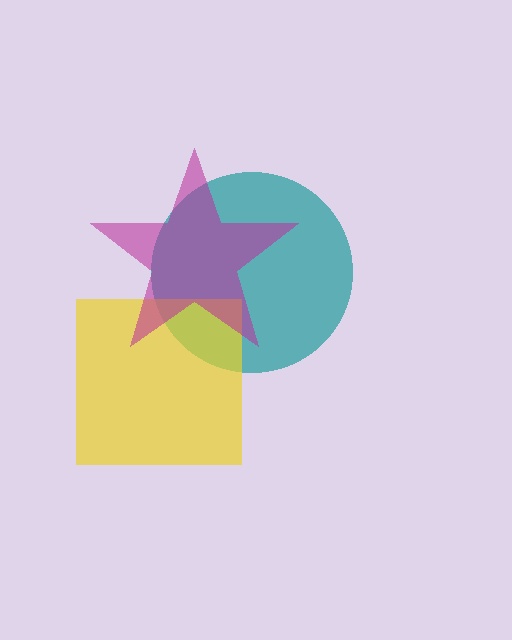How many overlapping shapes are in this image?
There are 3 overlapping shapes in the image.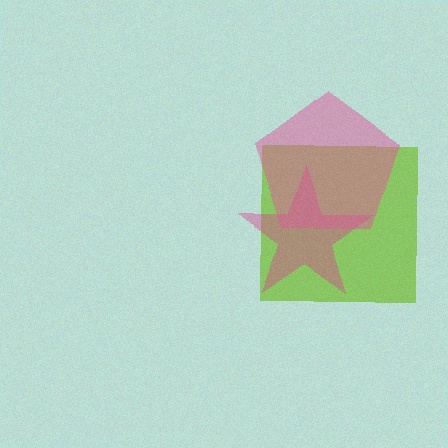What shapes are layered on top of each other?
The layered shapes are: a lime square, a magenta star, a pink pentagon.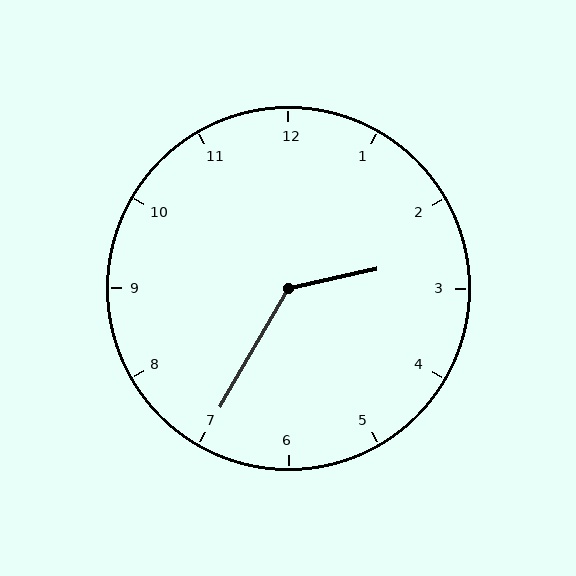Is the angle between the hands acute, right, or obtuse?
It is obtuse.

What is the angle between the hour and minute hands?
Approximately 132 degrees.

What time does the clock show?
2:35.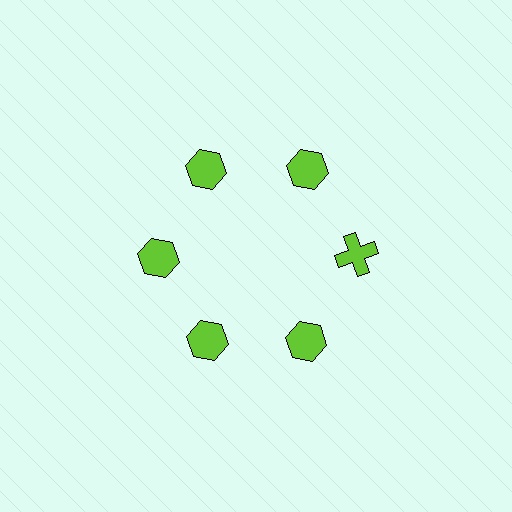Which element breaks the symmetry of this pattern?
The lime cross at roughly the 3 o'clock position breaks the symmetry. All other shapes are lime hexagons.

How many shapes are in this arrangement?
There are 6 shapes arranged in a ring pattern.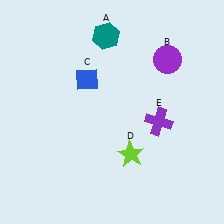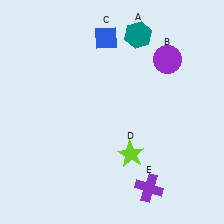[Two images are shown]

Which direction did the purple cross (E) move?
The purple cross (E) moved down.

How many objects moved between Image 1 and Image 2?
3 objects moved between the two images.